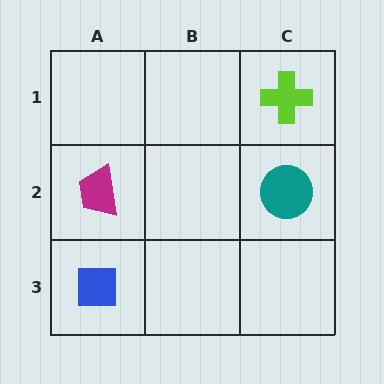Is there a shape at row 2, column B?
No, that cell is empty.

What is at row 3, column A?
A blue square.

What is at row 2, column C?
A teal circle.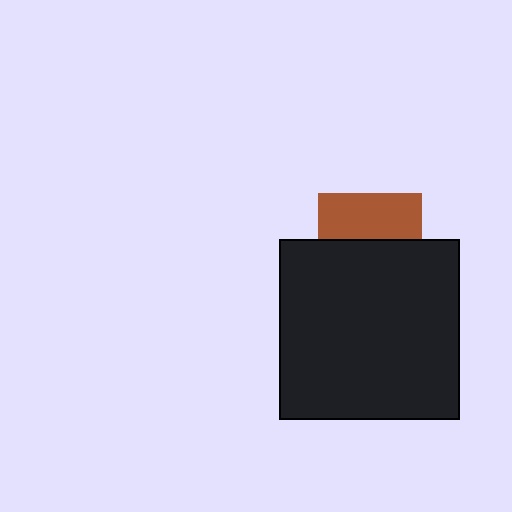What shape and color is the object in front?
The object in front is a black square.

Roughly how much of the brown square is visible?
A small part of it is visible (roughly 44%).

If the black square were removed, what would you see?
You would see the complete brown square.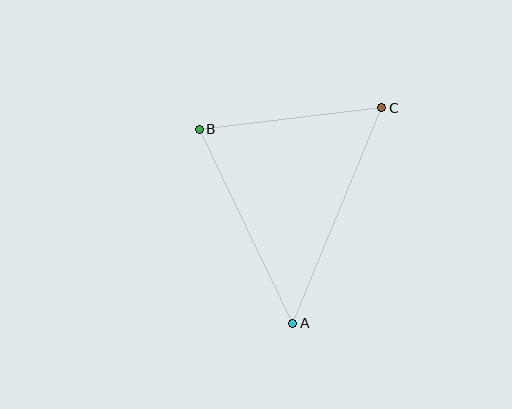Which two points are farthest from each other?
Points A and C are farthest from each other.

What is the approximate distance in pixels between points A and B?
The distance between A and B is approximately 215 pixels.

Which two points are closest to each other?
Points B and C are closest to each other.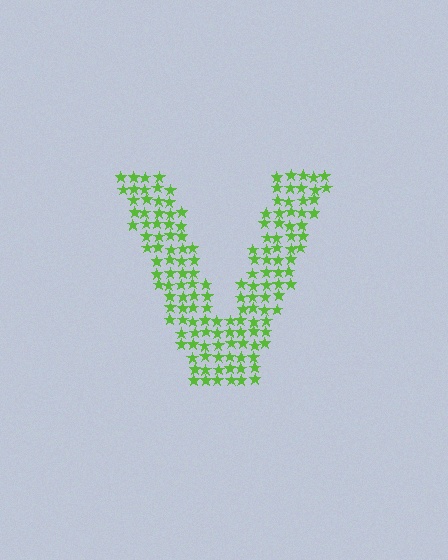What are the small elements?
The small elements are stars.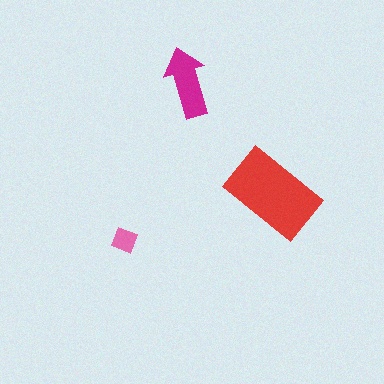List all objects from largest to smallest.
The red rectangle, the magenta arrow, the pink diamond.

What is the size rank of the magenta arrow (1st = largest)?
2nd.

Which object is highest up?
The magenta arrow is topmost.